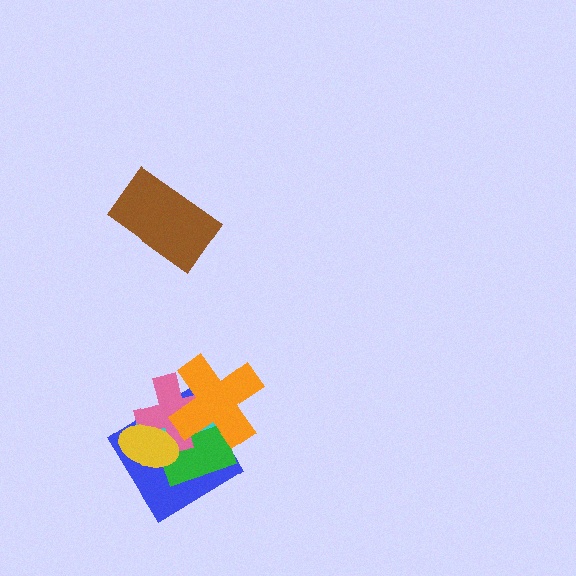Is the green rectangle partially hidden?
Yes, it is partially covered by another shape.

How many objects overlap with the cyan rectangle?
5 objects overlap with the cyan rectangle.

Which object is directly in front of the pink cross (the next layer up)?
The yellow ellipse is directly in front of the pink cross.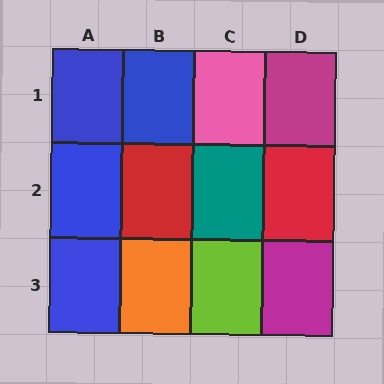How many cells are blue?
4 cells are blue.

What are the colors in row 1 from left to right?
Blue, blue, pink, magenta.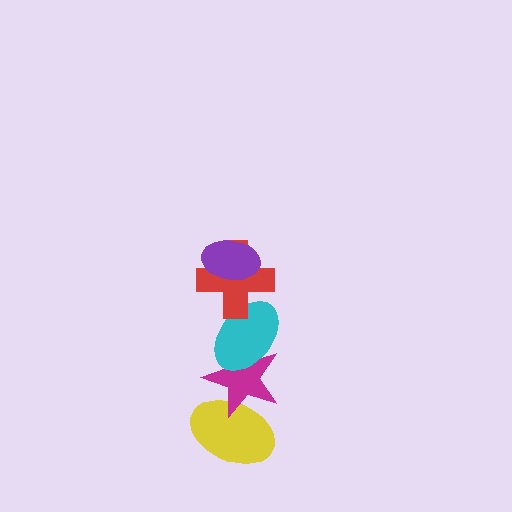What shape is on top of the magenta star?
The cyan ellipse is on top of the magenta star.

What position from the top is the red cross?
The red cross is 2nd from the top.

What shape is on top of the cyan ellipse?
The red cross is on top of the cyan ellipse.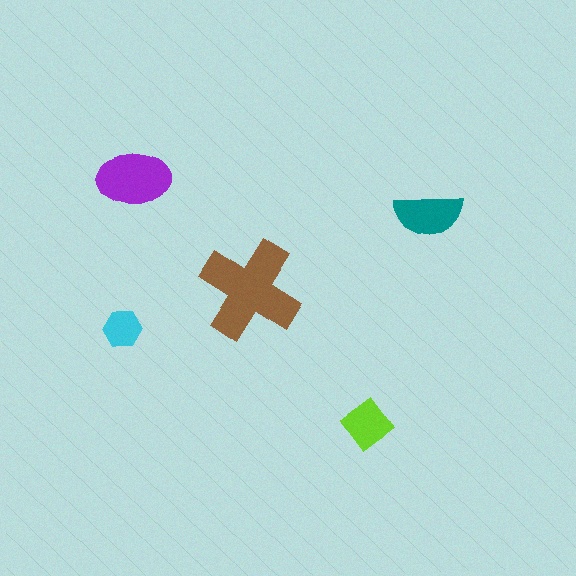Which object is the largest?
The brown cross.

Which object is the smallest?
The cyan hexagon.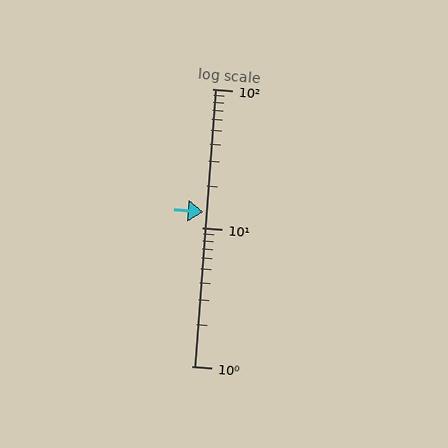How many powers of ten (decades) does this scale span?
The scale spans 2 decades, from 1 to 100.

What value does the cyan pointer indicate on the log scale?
The pointer indicates approximately 13.